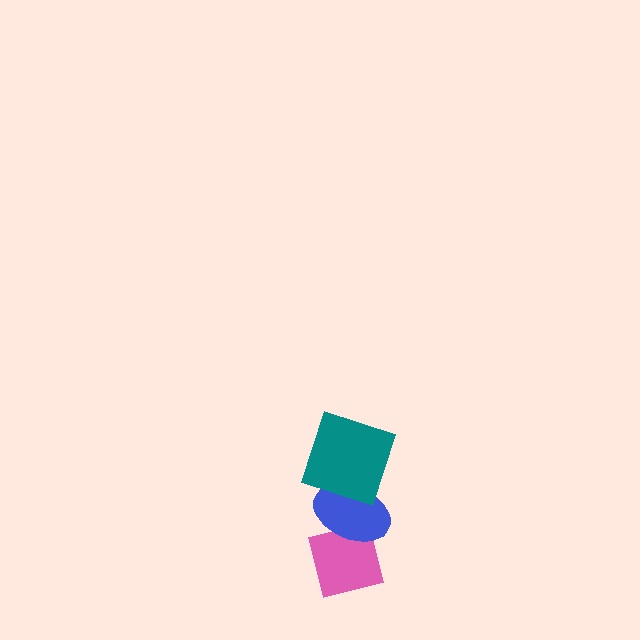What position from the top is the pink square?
The pink square is 3rd from the top.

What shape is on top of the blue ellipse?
The teal square is on top of the blue ellipse.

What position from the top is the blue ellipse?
The blue ellipse is 2nd from the top.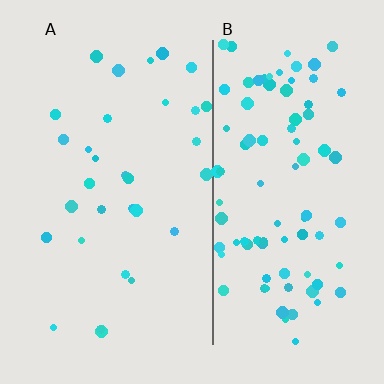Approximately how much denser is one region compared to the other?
Approximately 2.9× — region B over region A.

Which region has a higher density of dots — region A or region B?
B (the right).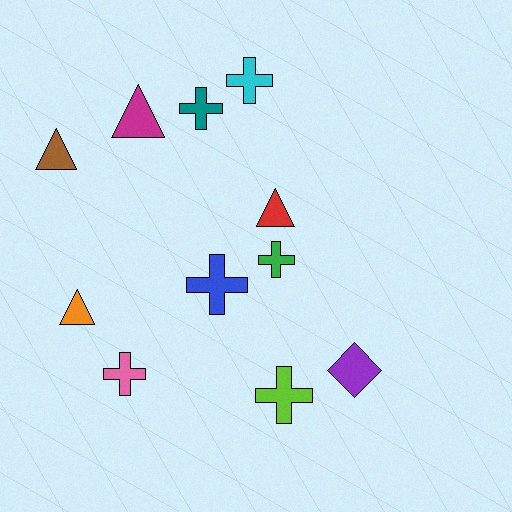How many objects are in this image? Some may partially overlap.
There are 11 objects.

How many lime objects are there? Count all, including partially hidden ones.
There is 1 lime object.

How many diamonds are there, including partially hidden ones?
There is 1 diamond.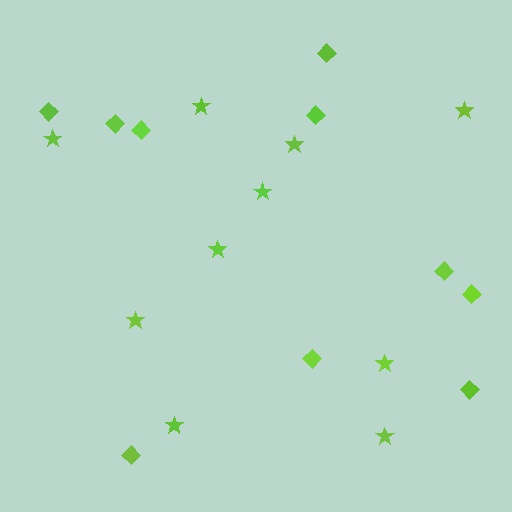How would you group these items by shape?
There are 2 groups: one group of diamonds (10) and one group of stars (10).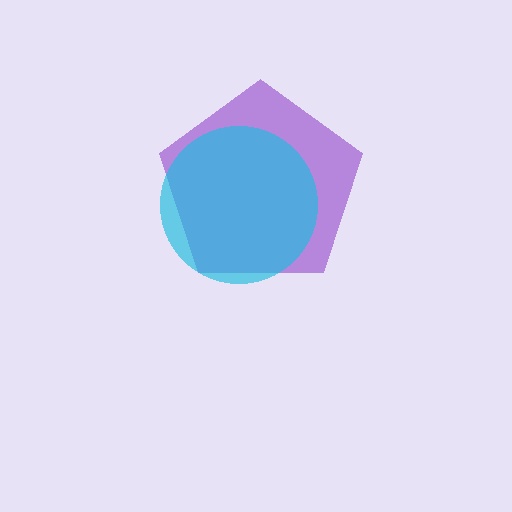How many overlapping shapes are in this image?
There are 2 overlapping shapes in the image.